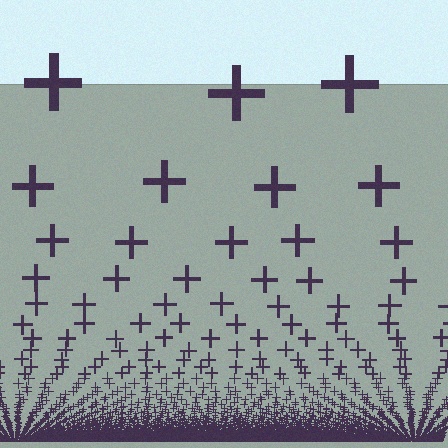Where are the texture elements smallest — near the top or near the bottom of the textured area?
Near the bottom.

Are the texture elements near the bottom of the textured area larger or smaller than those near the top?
Smaller. The gradient is inverted — elements near the bottom are smaller and denser.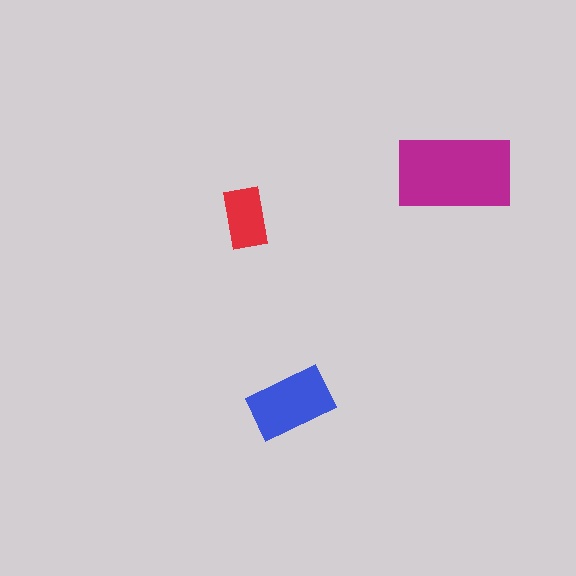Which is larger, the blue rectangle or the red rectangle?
The blue one.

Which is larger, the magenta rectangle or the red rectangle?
The magenta one.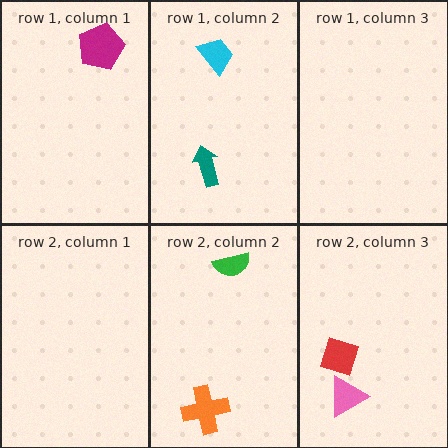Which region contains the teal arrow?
The row 1, column 2 region.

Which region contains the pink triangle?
The row 2, column 3 region.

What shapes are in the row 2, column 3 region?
The red diamond, the pink triangle.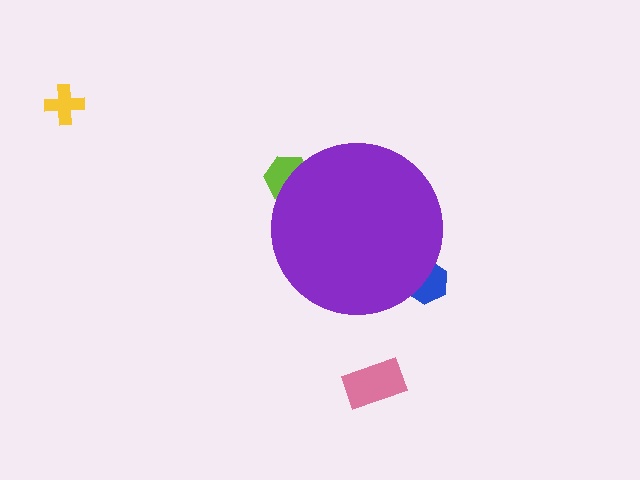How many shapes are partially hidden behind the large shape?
2 shapes are partially hidden.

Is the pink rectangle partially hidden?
No, the pink rectangle is fully visible.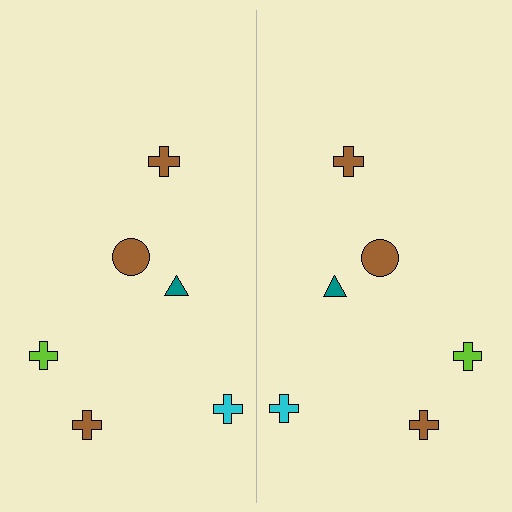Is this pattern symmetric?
Yes, this pattern has bilateral (reflection) symmetry.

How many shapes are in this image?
There are 12 shapes in this image.